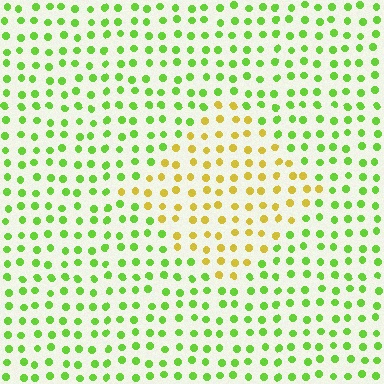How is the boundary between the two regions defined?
The boundary is defined purely by a slight shift in hue (about 50 degrees). Spacing, size, and orientation are identical on both sides.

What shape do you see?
I see a diamond.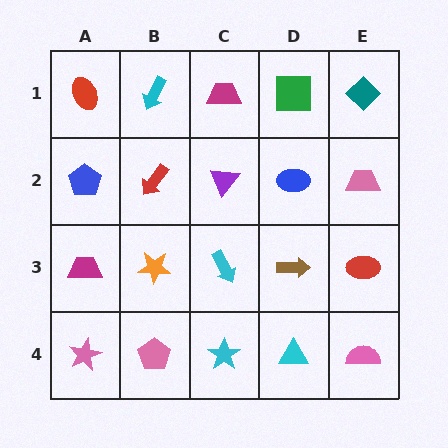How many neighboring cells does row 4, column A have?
2.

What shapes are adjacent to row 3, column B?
A red arrow (row 2, column B), a pink pentagon (row 4, column B), a magenta trapezoid (row 3, column A), a cyan arrow (row 3, column C).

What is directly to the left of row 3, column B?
A magenta trapezoid.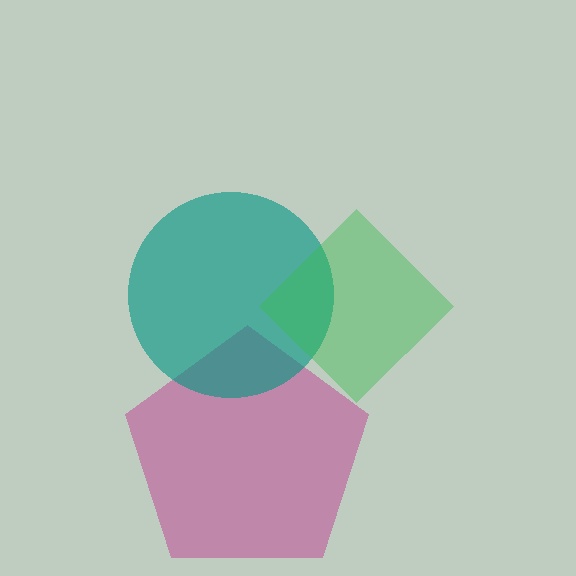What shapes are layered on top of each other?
The layered shapes are: a magenta pentagon, a teal circle, a green diamond.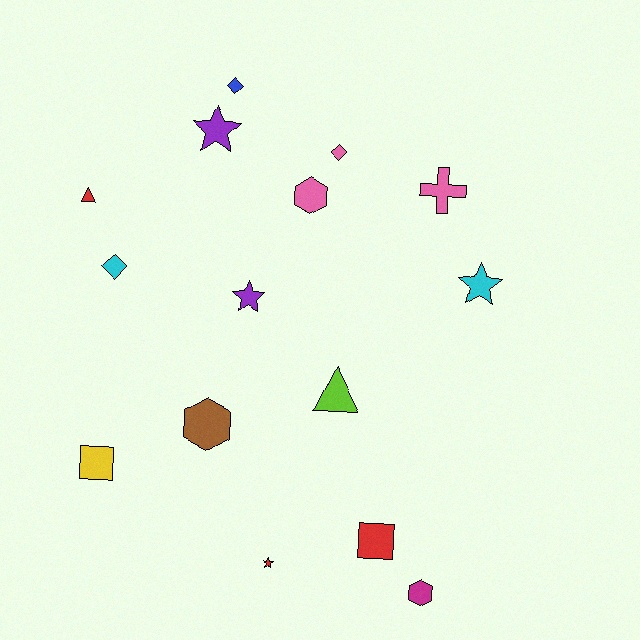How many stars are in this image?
There are 4 stars.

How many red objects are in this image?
There are 3 red objects.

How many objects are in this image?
There are 15 objects.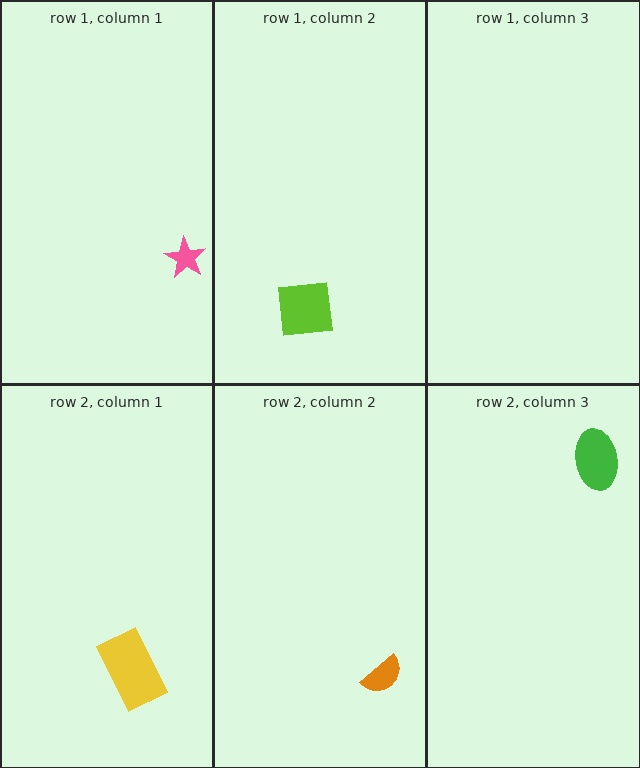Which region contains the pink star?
The row 1, column 1 region.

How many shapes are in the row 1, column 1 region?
1.